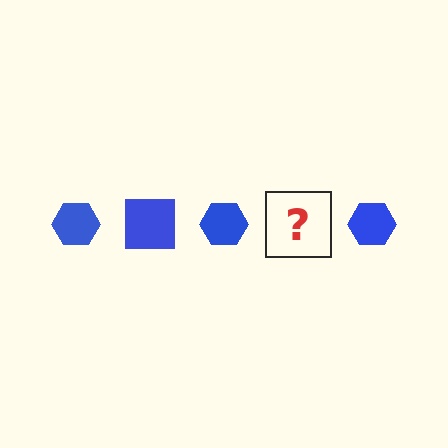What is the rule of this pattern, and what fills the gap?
The rule is that the pattern cycles through hexagon, square shapes in blue. The gap should be filled with a blue square.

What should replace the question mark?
The question mark should be replaced with a blue square.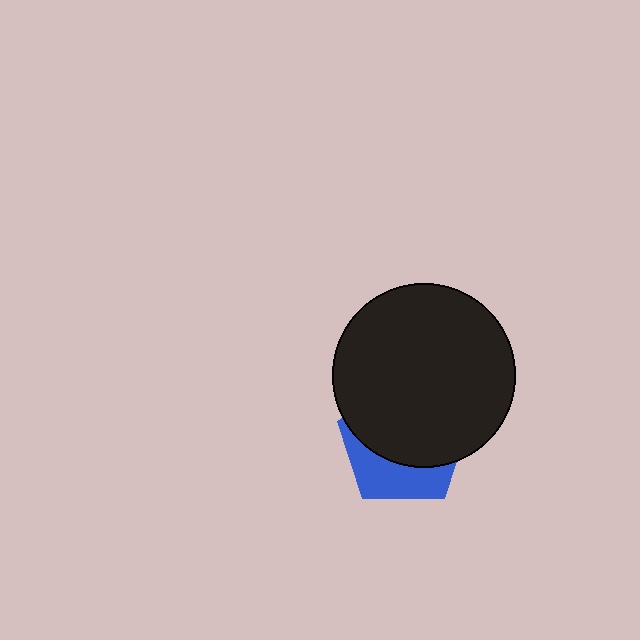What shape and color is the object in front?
The object in front is a black circle.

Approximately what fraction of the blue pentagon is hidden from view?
Roughly 65% of the blue pentagon is hidden behind the black circle.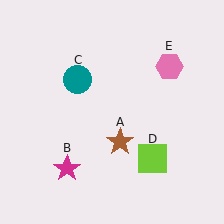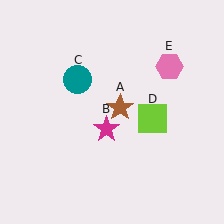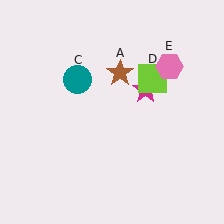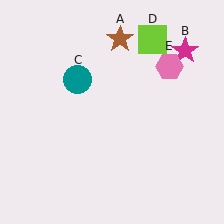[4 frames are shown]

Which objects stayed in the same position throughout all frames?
Teal circle (object C) and pink hexagon (object E) remained stationary.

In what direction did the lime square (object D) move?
The lime square (object D) moved up.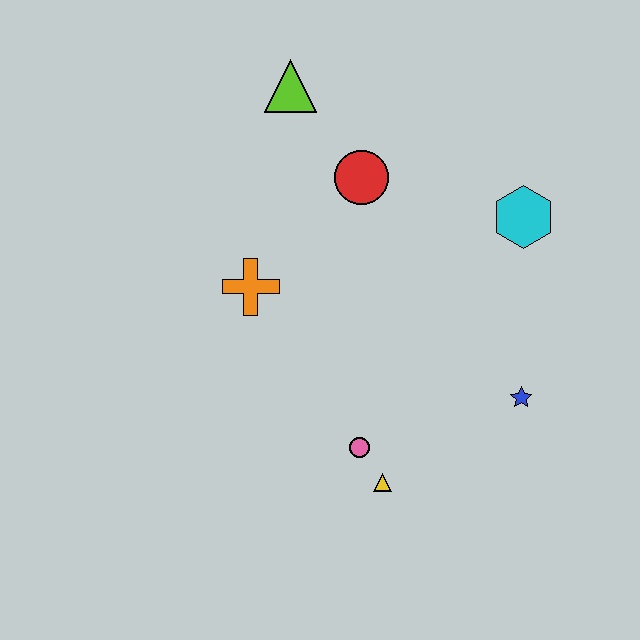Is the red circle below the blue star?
No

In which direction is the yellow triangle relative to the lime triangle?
The yellow triangle is below the lime triangle.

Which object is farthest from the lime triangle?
The yellow triangle is farthest from the lime triangle.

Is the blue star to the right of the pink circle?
Yes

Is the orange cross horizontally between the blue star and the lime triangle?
No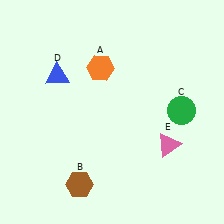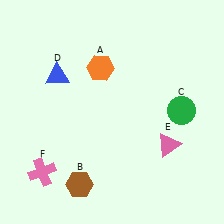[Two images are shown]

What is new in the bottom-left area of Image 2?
A pink cross (F) was added in the bottom-left area of Image 2.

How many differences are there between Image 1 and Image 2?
There is 1 difference between the two images.